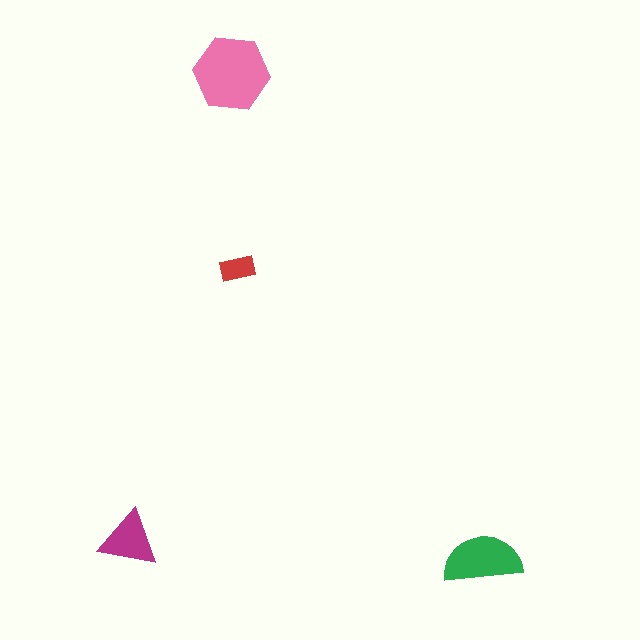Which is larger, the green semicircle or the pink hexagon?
The pink hexagon.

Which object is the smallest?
The red rectangle.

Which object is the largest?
The pink hexagon.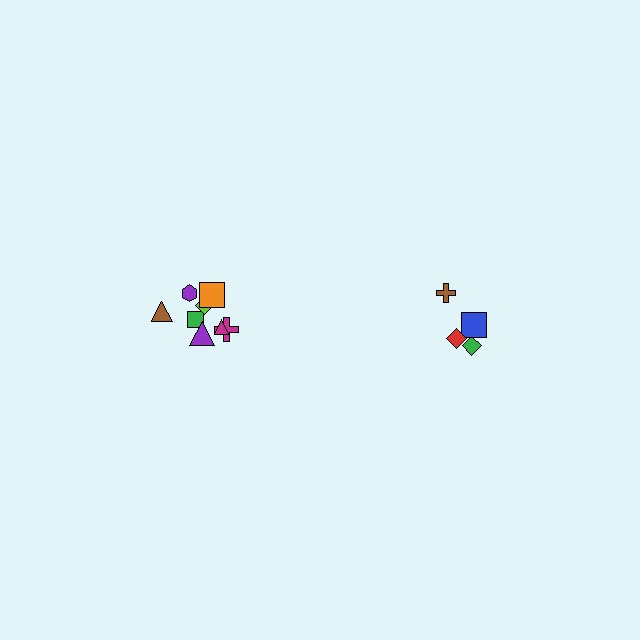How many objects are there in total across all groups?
There are 12 objects.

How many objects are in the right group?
There are 4 objects.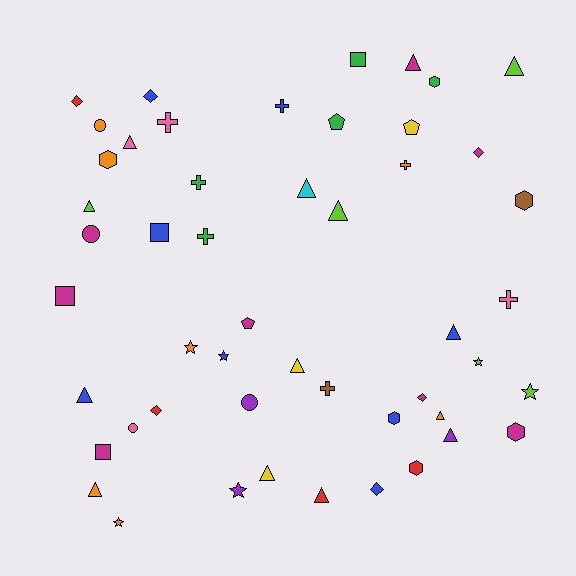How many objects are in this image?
There are 50 objects.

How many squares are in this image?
There are 4 squares.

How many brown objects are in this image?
There are 2 brown objects.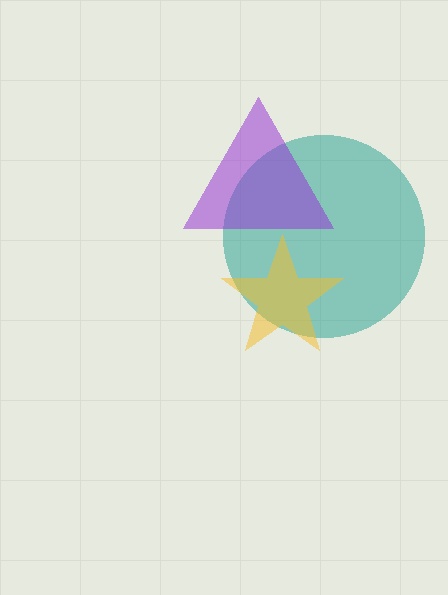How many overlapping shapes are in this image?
There are 3 overlapping shapes in the image.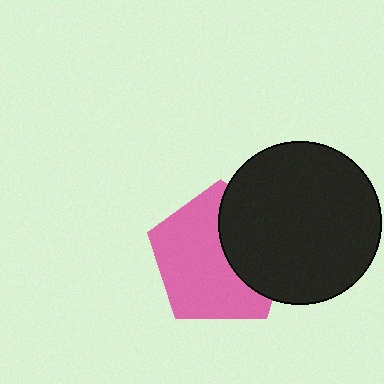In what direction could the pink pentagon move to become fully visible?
The pink pentagon could move left. That would shift it out from behind the black circle entirely.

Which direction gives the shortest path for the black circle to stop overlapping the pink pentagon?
Moving right gives the shortest separation.